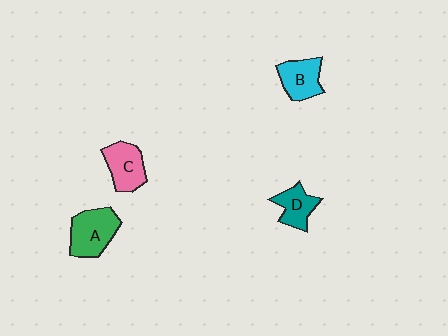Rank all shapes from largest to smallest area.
From largest to smallest: A (green), C (pink), B (cyan), D (teal).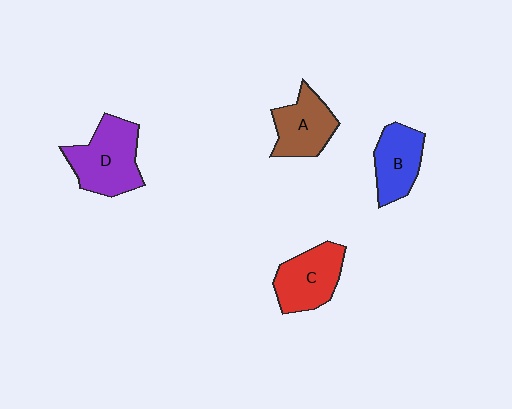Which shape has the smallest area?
Shape B (blue).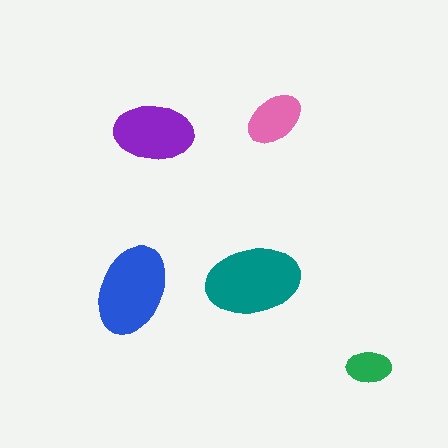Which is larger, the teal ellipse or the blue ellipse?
The teal one.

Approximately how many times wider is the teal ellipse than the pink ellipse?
About 1.5 times wider.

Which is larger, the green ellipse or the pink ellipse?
The pink one.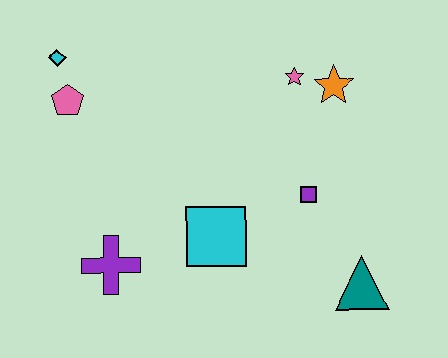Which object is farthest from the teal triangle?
The cyan diamond is farthest from the teal triangle.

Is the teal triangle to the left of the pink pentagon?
No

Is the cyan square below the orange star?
Yes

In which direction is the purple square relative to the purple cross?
The purple square is to the right of the purple cross.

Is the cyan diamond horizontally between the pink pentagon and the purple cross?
No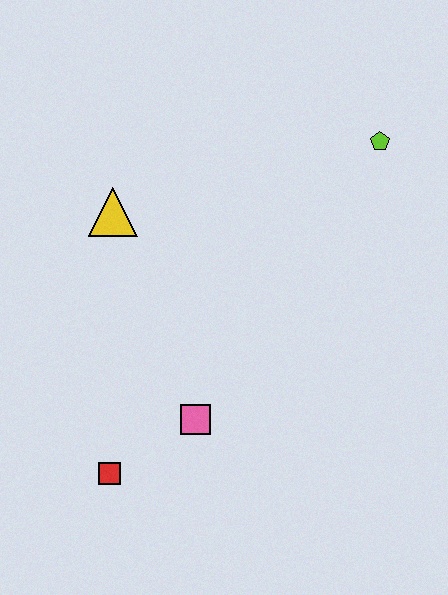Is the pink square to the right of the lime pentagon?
No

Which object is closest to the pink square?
The red square is closest to the pink square.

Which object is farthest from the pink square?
The lime pentagon is farthest from the pink square.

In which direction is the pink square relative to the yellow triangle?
The pink square is below the yellow triangle.